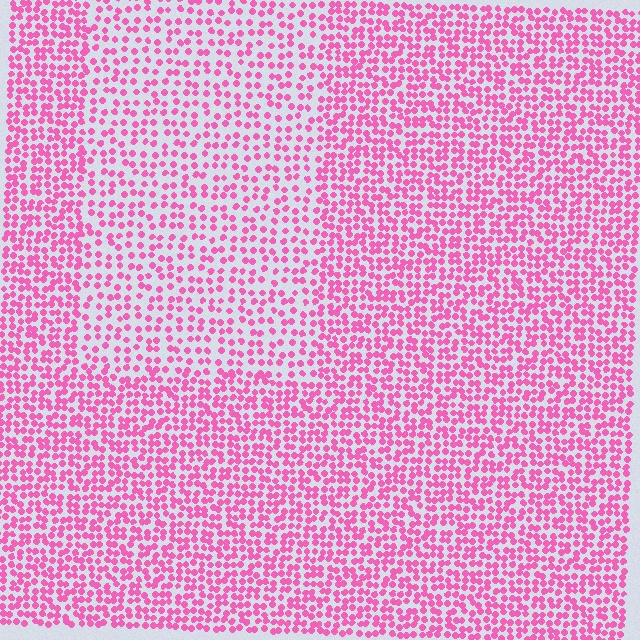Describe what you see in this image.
The image contains small pink elements arranged at two different densities. A rectangle-shaped region is visible where the elements are less densely packed than the surrounding area.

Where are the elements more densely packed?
The elements are more densely packed outside the rectangle boundary.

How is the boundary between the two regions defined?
The boundary is defined by a change in element density (approximately 1.7x ratio). All elements are the same color, size, and shape.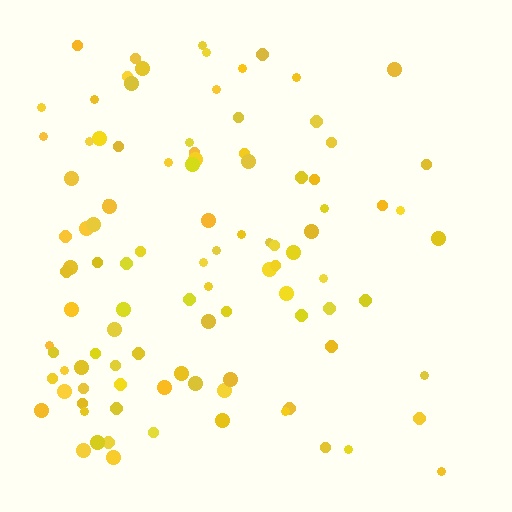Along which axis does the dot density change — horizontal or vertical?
Horizontal.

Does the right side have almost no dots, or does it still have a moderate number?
Still a moderate number, just noticeably fewer than the left.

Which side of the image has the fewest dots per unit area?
The right.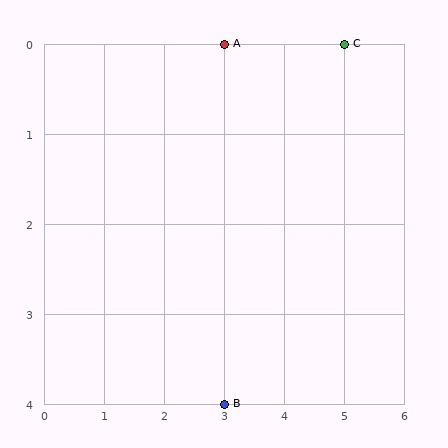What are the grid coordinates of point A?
Point A is at grid coordinates (3, 0).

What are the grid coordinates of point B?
Point B is at grid coordinates (3, 4).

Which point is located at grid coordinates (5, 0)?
Point C is at (5, 0).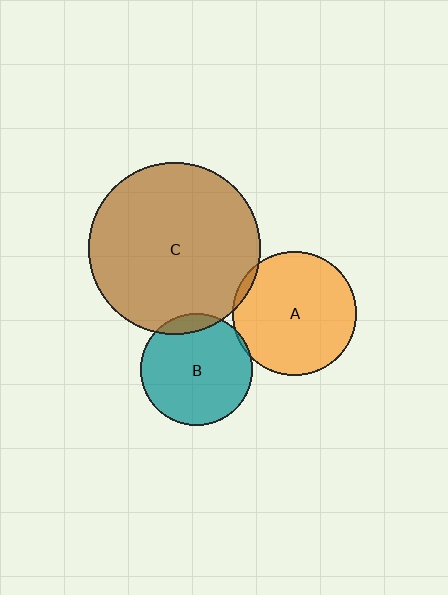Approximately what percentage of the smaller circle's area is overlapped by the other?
Approximately 5%.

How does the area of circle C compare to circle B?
Approximately 2.4 times.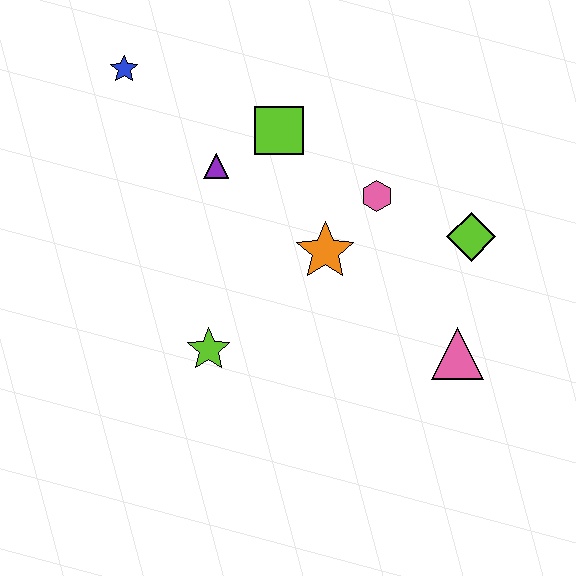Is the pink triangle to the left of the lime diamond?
Yes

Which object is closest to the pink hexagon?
The orange star is closest to the pink hexagon.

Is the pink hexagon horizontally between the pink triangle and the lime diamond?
No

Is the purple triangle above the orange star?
Yes